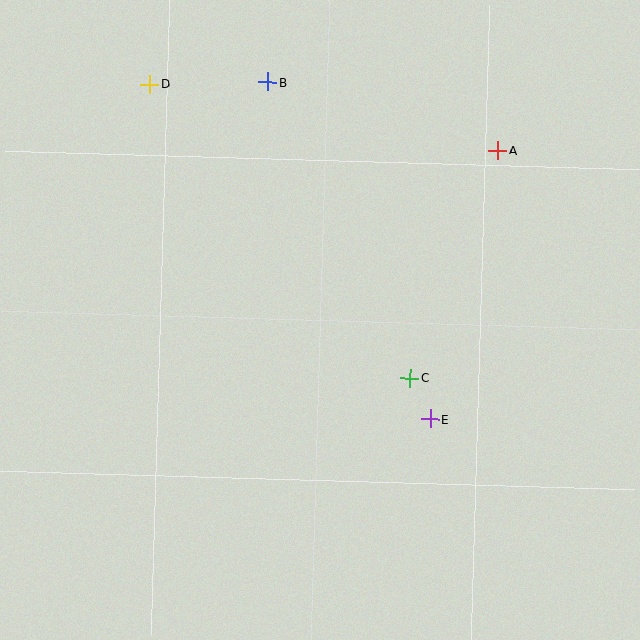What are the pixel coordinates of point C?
Point C is at (410, 378).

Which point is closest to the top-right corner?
Point A is closest to the top-right corner.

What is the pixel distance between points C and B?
The distance between C and B is 328 pixels.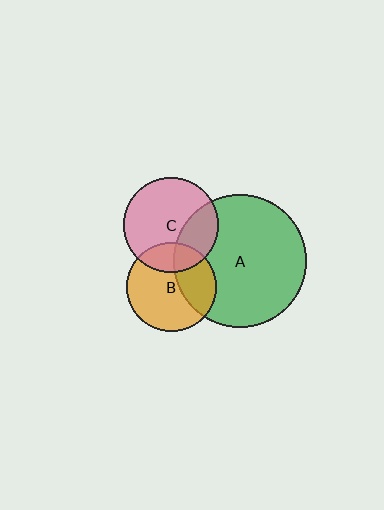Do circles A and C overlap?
Yes.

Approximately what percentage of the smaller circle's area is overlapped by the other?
Approximately 30%.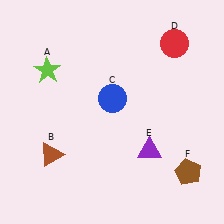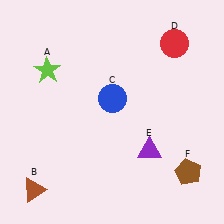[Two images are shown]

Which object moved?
The brown triangle (B) moved down.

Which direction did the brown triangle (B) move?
The brown triangle (B) moved down.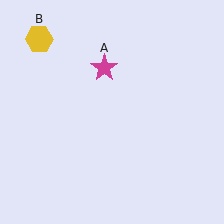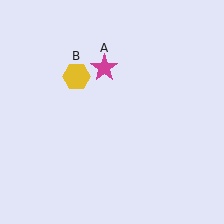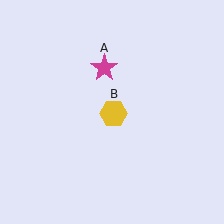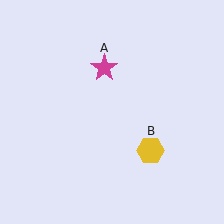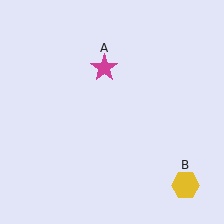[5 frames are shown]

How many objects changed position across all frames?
1 object changed position: yellow hexagon (object B).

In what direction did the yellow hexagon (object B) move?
The yellow hexagon (object B) moved down and to the right.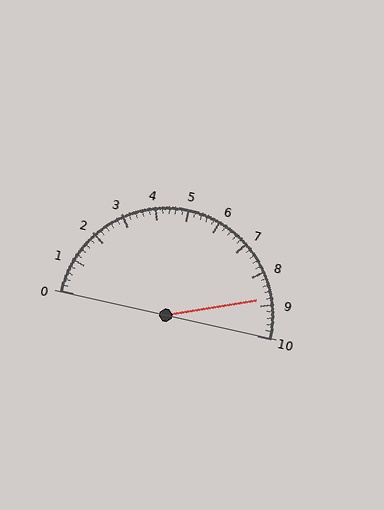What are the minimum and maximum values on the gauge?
The gauge ranges from 0 to 10.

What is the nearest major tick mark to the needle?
The nearest major tick mark is 9.